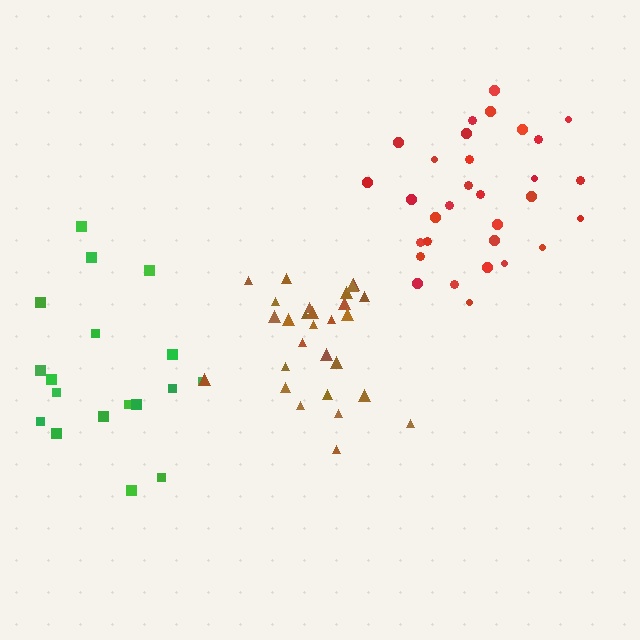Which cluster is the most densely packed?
Brown.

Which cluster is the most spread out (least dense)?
Green.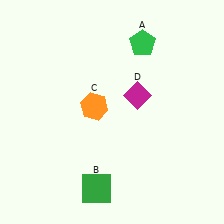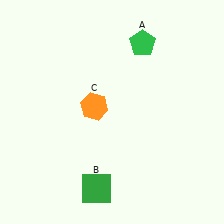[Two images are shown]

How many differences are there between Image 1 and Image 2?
There is 1 difference between the two images.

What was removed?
The magenta diamond (D) was removed in Image 2.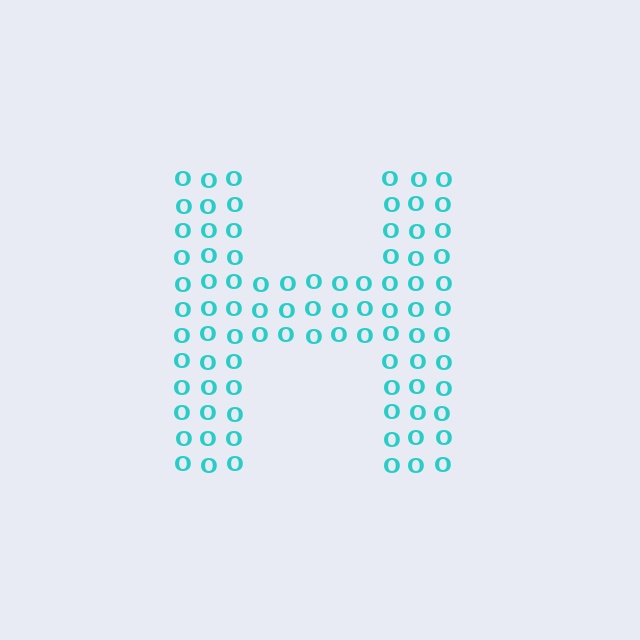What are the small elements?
The small elements are letter O's.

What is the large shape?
The large shape is the letter H.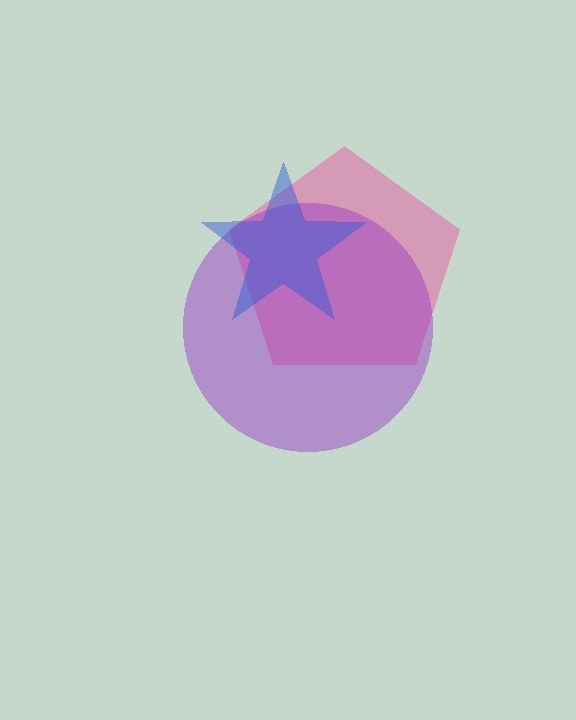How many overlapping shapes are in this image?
There are 3 overlapping shapes in the image.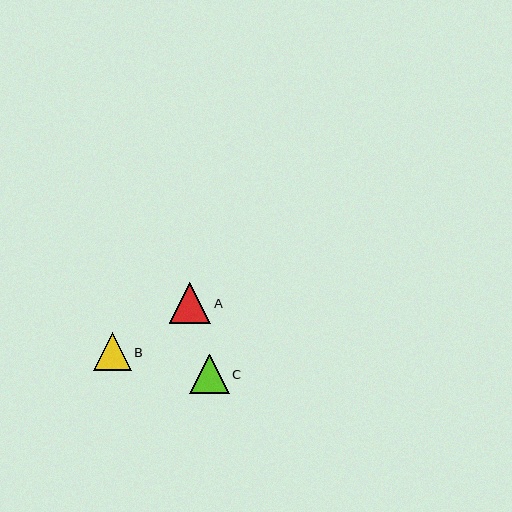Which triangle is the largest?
Triangle A is the largest with a size of approximately 41 pixels.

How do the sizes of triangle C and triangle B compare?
Triangle C and triangle B are approximately the same size.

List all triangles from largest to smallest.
From largest to smallest: A, C, B.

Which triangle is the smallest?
Triangle B is the smallest with a size of approximately 38 pixels.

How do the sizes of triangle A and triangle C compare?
Triangle A and triangle C are approximately the same size.